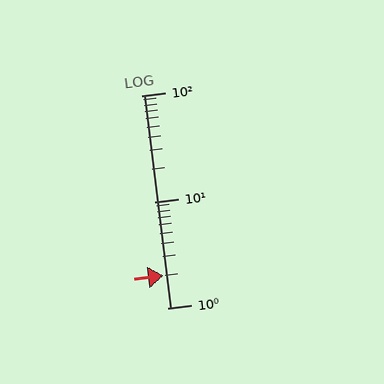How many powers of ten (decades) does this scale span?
The scale spans 2 decades, from 1 to 100.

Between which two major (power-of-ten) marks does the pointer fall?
The pointer is between 1 and 10.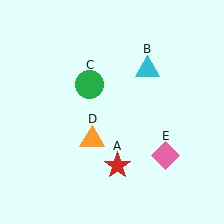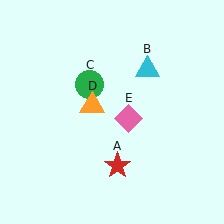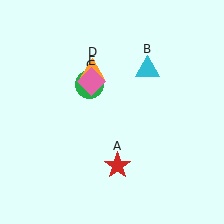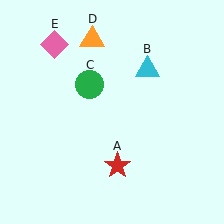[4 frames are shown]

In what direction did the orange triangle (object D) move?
The orange triangle (object D) moved up.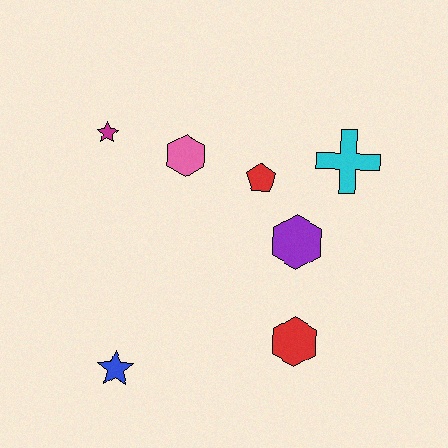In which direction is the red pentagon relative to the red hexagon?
The red pentagon is above the red hexagon.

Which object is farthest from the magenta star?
The red hexagon is farthest from the magenta star.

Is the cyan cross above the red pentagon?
Yes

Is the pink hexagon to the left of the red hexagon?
Yes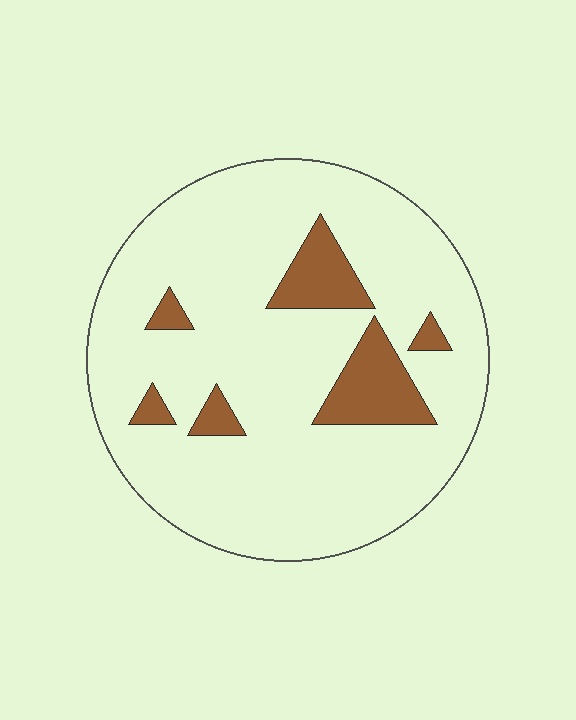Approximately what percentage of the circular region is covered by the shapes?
Approximately 15%.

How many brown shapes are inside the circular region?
6.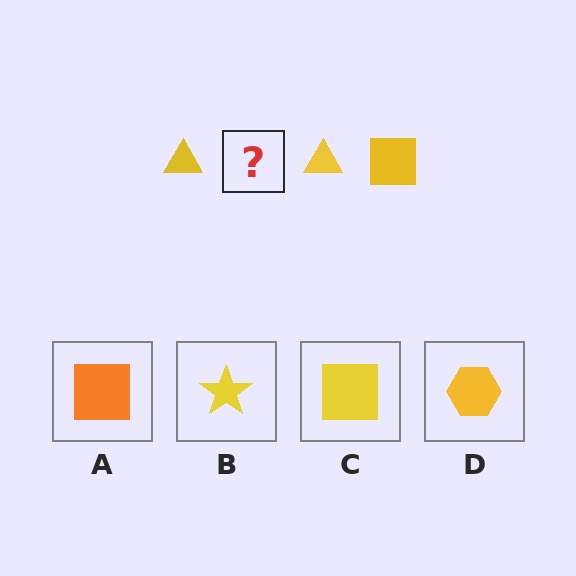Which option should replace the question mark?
Option C.